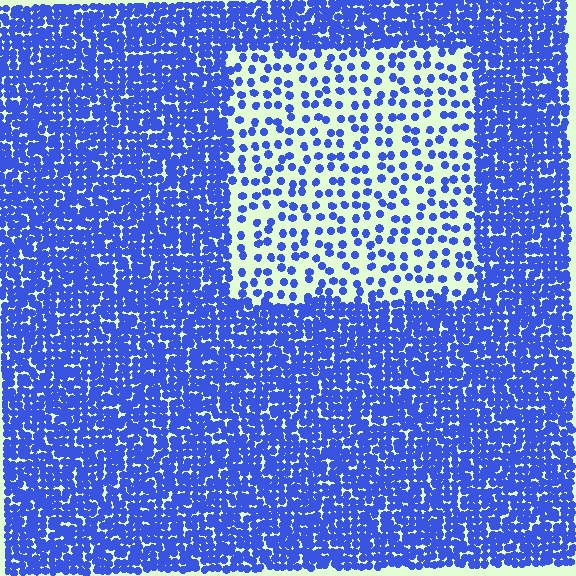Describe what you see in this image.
The image contains small blue elements arranged at two different densities. A rectangle-shaped region is visible where the elements are less densely packed than the surrounding area.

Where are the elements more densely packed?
The elements are more densely packed outside the rectangle boundary.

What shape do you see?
I see a rectangle.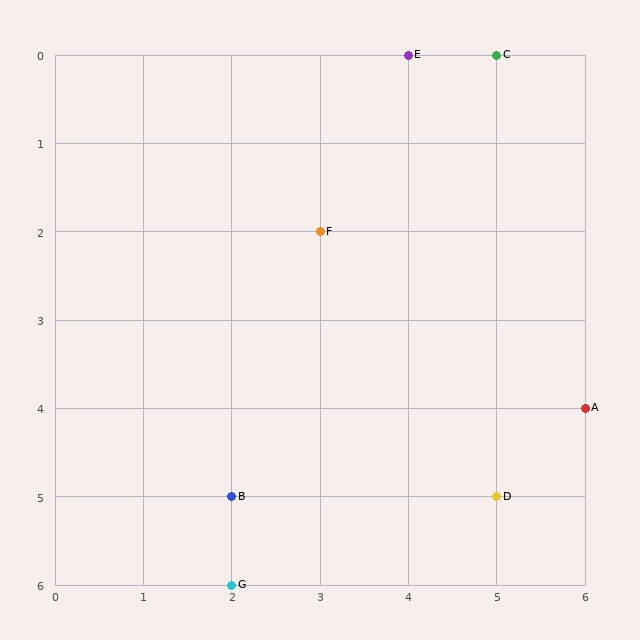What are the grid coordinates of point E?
Point E is at grid coordinates (4, 0).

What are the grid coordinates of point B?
Point B is at grid coordinates (2, 5).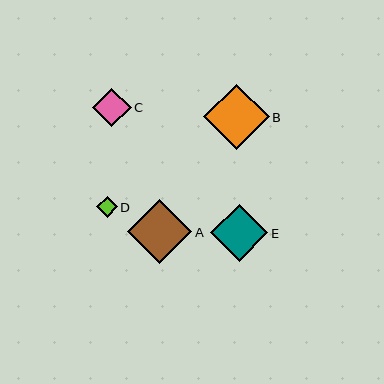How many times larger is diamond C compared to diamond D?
Diamond C is approximately 1.9 times the size of diamond D.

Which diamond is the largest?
Diamond B is the largest with a size of approximately 66 pixels.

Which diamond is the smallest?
Diamond D is the smallest with a size of approximately 21 pixels.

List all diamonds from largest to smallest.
From largest to smallest: B, A, E, C, D.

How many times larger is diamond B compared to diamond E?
Diamond B is approximately 1.2 times the size of diamond E.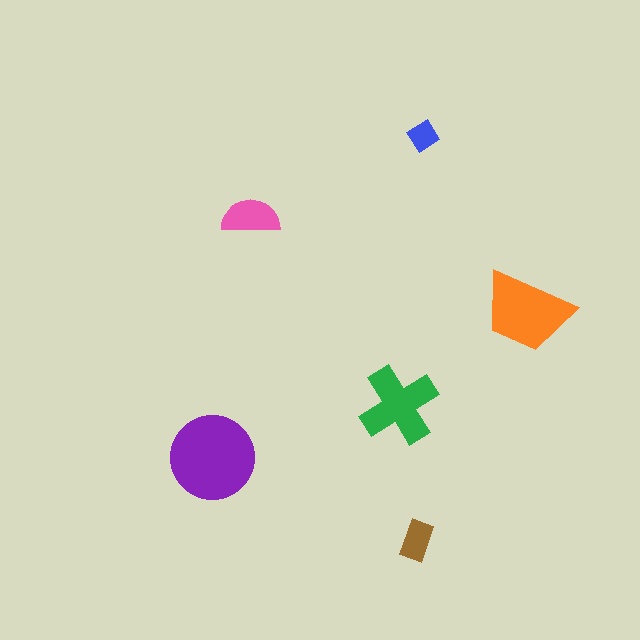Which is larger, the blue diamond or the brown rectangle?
The brown rectangle.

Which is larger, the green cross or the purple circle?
The purple circle.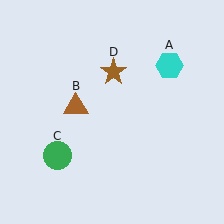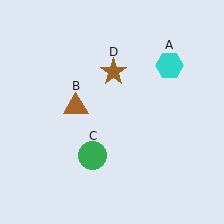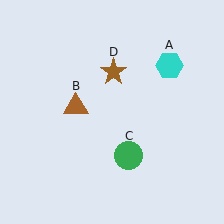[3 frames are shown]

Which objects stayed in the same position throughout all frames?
Cyan hexagon (object A) and brown triangle (object B) and brown star (object D) remained stationary.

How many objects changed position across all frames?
1 object changed position: green circle (object C).